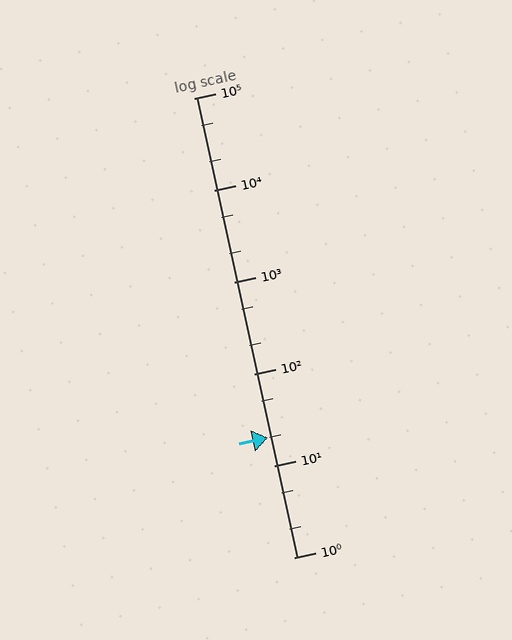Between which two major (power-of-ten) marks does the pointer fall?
The pointer is between 10 and 100.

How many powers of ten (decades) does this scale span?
The scale spans 5 decades, from 1 to 100000.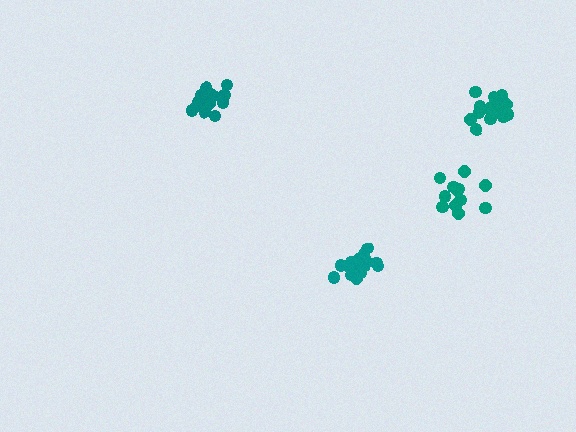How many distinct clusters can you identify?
There are 4 distinct clusters.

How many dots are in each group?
Group 1: 18 dots, Group 2: 18 dots, Group 3: 14 dots, Group 4: 12 dots (62 total).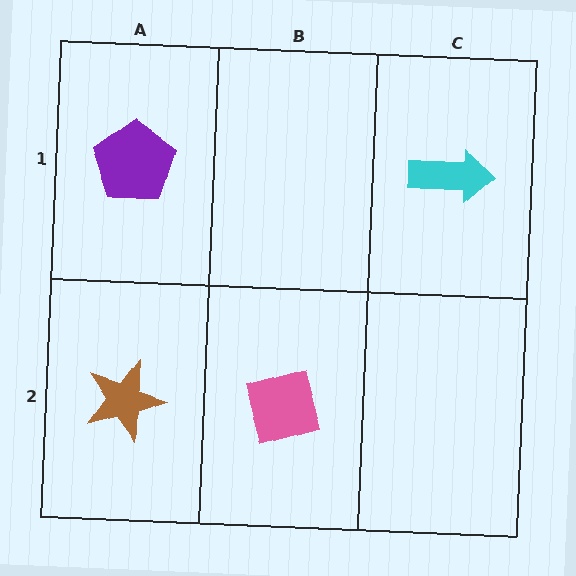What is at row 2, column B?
A pink square.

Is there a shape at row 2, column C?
No, that cell is empty.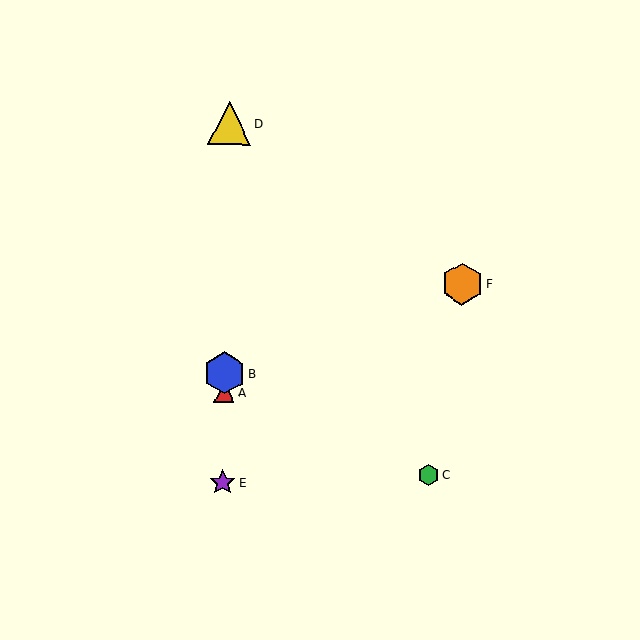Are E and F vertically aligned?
No, E is at x≈222 and F is at x≈462.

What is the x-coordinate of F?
Object F is at x≈462.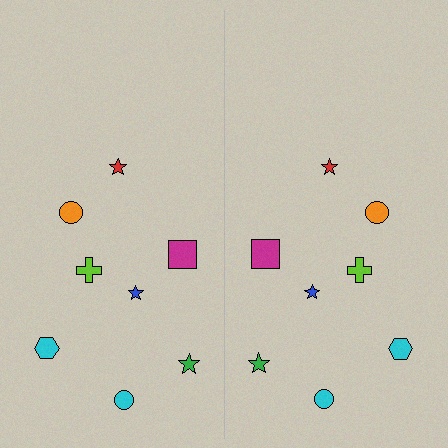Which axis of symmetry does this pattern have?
The pattern has a vertical axis of symmetry running through the center of the image.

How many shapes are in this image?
There are 16 shapes in this image.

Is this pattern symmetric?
Yes, this pattern has bilateral (reflection) symmetry.